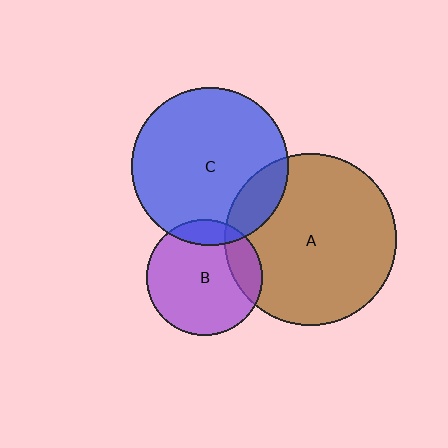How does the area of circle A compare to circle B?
Approximately 2.2 times.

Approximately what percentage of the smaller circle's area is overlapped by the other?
Approximately 20%.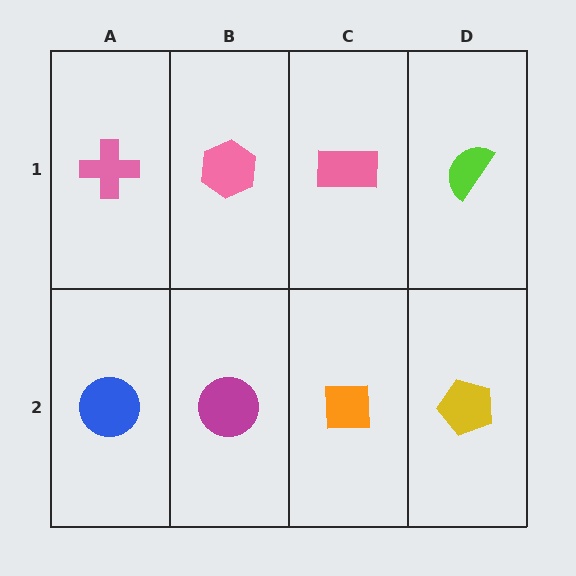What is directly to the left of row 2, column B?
A blue circle.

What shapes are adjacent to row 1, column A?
A blue circle (row 2, column A), a pink hexagon (row 1, column B).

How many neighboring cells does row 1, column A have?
2.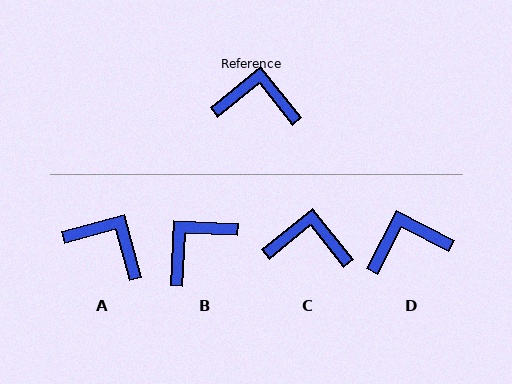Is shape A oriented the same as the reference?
No, it is off by about 24 degrees.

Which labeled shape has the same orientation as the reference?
C.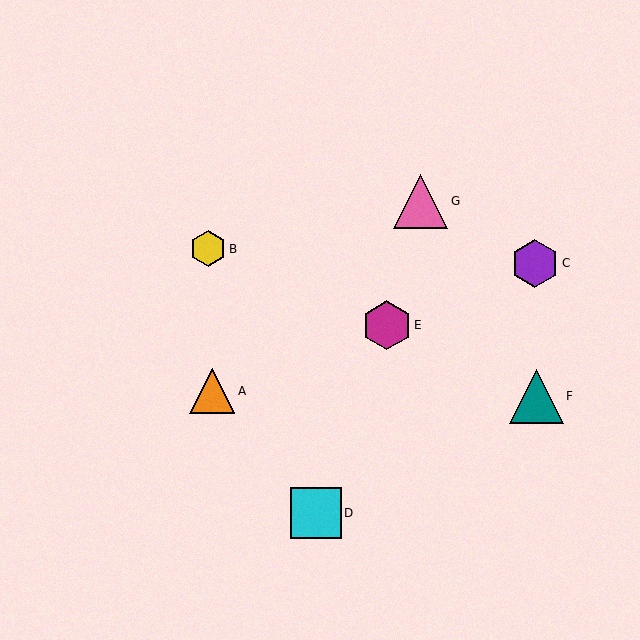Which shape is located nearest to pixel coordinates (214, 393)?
The orange triangle (labeled A) at (212, 391) is nearest to that location.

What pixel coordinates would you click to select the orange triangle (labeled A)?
Click at (212, 391) to select the orange triangle A.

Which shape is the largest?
The pink triangle (labeled G) is the largest.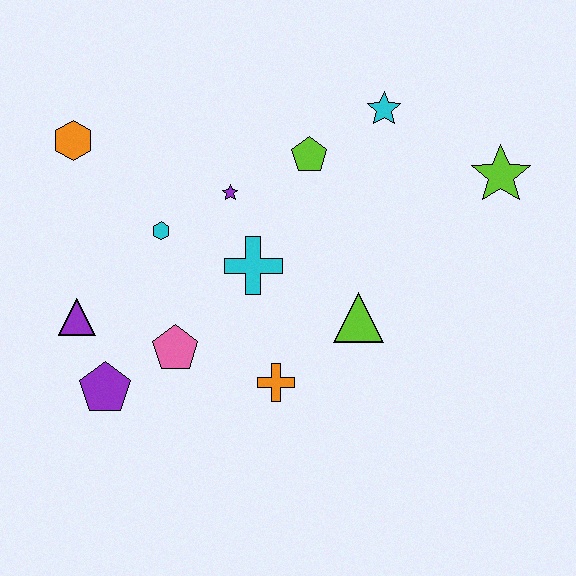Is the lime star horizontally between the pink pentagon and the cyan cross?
No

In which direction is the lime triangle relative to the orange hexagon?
The lime triangle is to the right of the orange hexagon.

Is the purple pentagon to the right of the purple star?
No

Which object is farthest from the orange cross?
The orange hexagon is farthest from the orange cross.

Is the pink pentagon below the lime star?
Yes